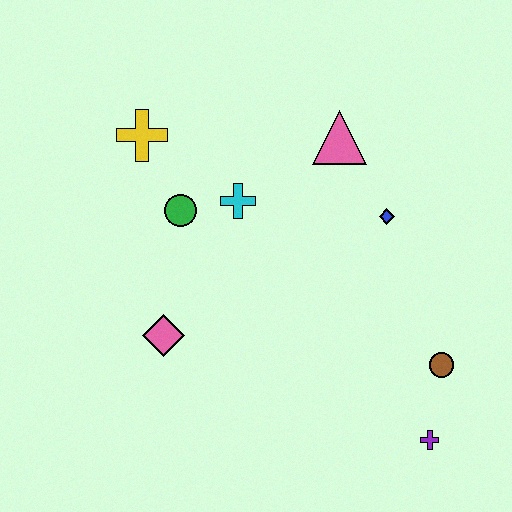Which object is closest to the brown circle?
The purple cross is closest to the brown circle.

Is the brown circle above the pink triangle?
No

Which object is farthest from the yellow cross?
The purple cross is farthest from the yellow cross.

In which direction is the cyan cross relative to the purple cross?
The cyan cross is above the purple cross.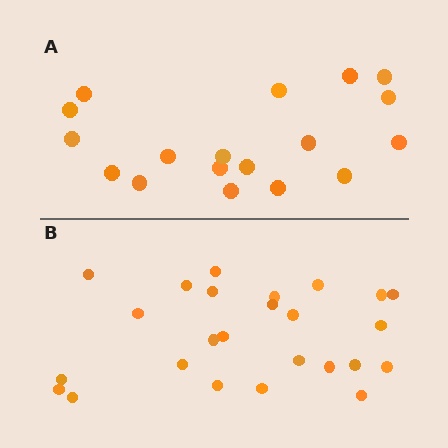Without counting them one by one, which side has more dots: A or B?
Region B (the bottom region) has more dots.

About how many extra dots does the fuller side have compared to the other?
Region B has roughly 8 or so more dots than region A.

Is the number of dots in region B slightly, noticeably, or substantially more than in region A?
Region B has noticeably more, but not dramatically so. The ratio is roughly 1.4 to 1.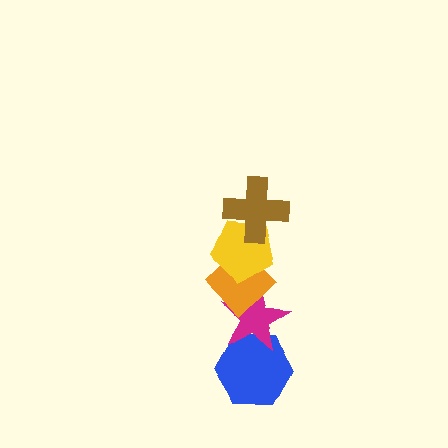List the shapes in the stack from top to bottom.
From top to bottom: the brown cross, the yellow pentagon, the orange diamond, the magenta star, the blue hexagon.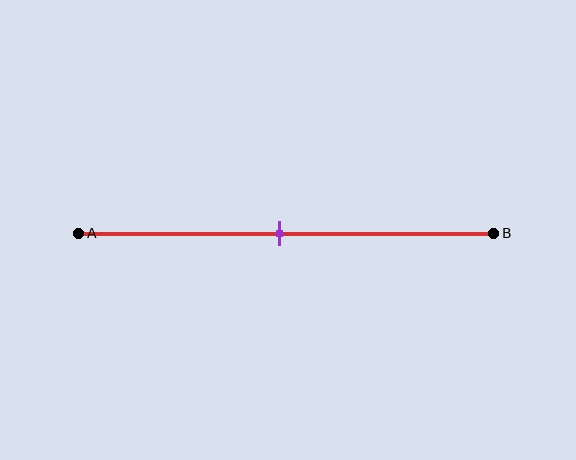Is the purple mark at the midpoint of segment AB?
Yes, the mark is approximately at the midpoint.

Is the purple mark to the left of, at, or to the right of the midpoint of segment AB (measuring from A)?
The purple mark is approximately at the midpoint of segment AB.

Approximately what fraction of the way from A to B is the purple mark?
The purple mark is approximately 50% of the way from A to B.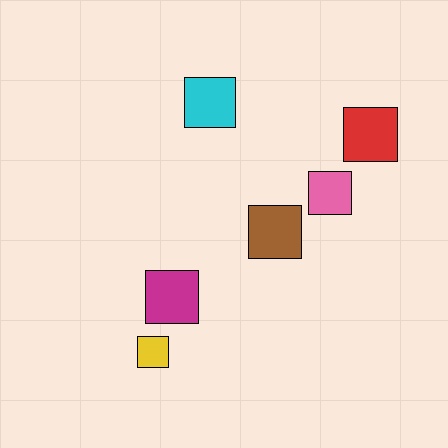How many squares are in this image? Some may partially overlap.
There are 6 squares.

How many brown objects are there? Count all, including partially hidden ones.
There is 1 brown object.